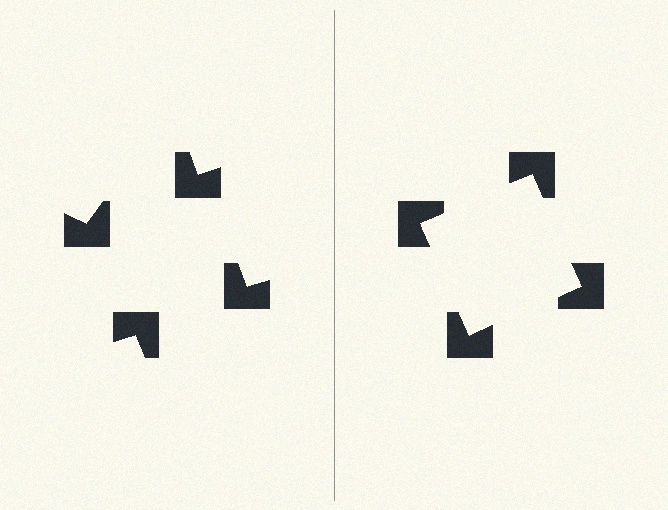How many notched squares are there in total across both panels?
8 — 4 on each side.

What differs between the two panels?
The notched squares are positioned identically on both sides; only the wedge orientations differ. On the right they align to a square; on the left they are misaligned.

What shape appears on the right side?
An illusory square.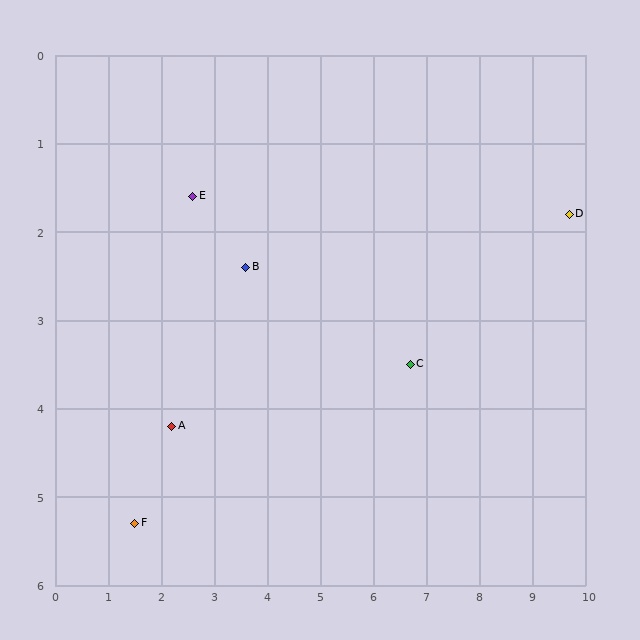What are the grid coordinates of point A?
Point A is at approximately (2.2, 4.2).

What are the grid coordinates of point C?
Point C is at approximately (6.7, 3.5).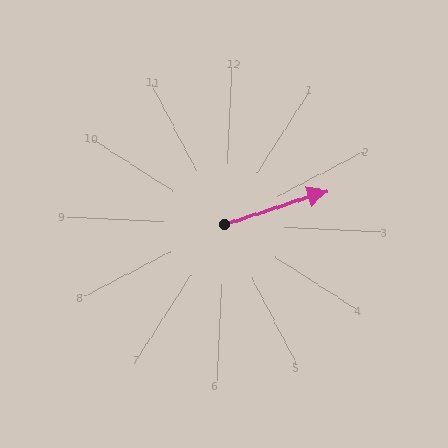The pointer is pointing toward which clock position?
Roughly 2 o'clock.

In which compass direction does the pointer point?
East.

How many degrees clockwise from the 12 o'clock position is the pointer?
Approximately 69 degrees.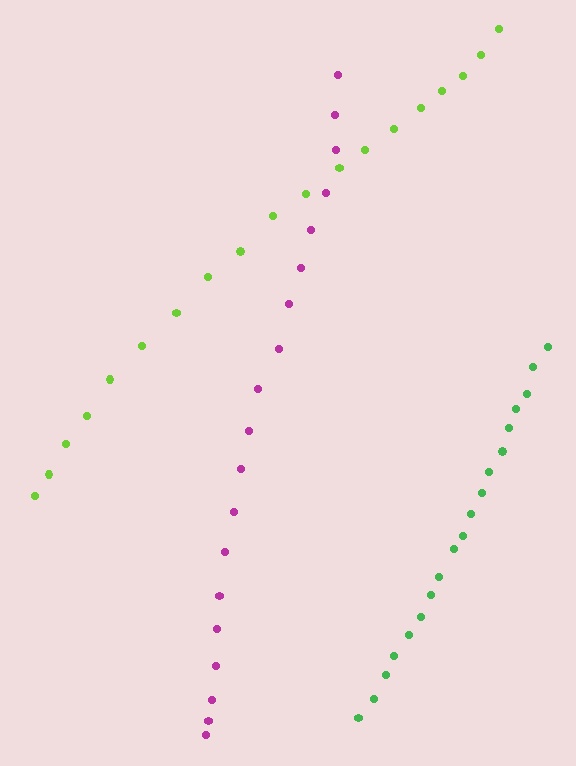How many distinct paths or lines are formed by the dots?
There are 3 distinct paths.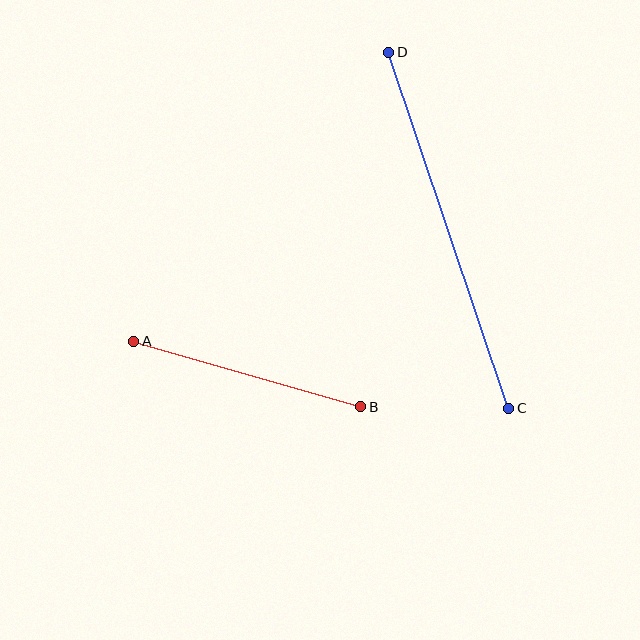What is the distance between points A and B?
The distance is approximately 236 pixels.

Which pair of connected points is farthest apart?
Points C and D are farthest apart.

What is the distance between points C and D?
The distance is approximately 376 pixels.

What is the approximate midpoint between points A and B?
The midpoint is at approximately (247, 374) pixels.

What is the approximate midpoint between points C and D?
The midpoint is at approximately (449, 230) pixels.